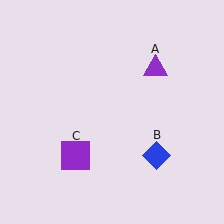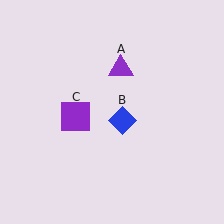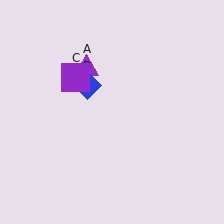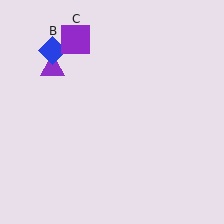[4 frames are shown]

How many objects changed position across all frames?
3 objects changed position: purple triangle (object A), blue diamond (object B), purple square (object C).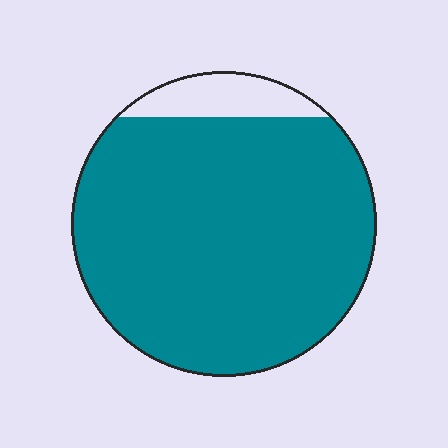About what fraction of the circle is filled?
About nine tenths (9/10).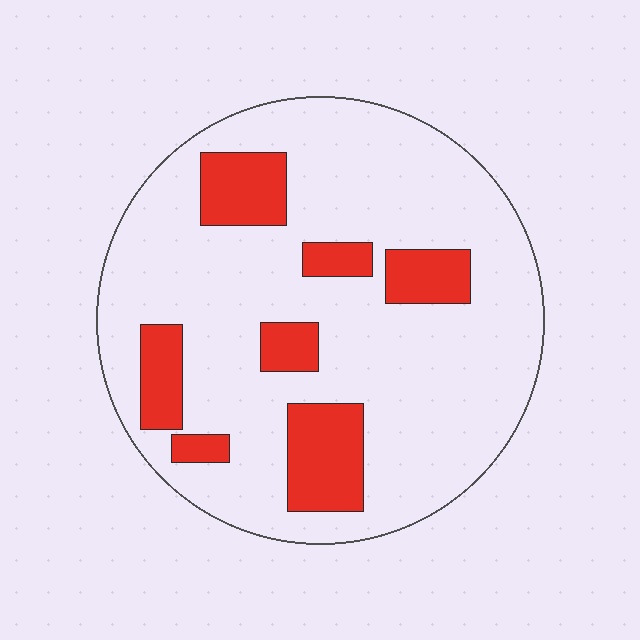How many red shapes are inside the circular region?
7.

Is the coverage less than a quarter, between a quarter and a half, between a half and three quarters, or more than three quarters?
Less than a quarter.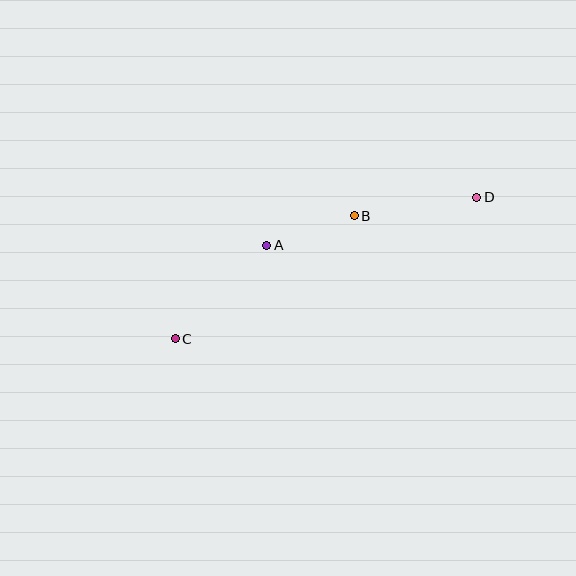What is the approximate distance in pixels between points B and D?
The distance between B and D is approximately 124 pixels.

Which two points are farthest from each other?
Points C and D are farthest from each other.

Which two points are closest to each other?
Points A and B are closest to each other.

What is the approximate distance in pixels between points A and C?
The distance between A and C is approximately 131 pixels.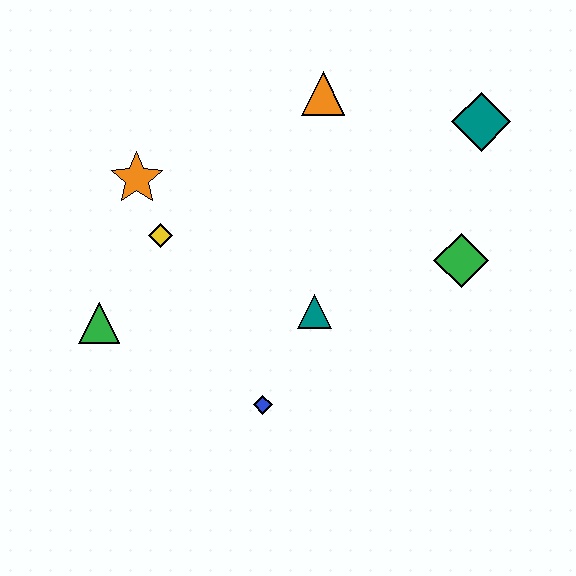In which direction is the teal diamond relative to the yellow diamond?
The teal diamond is to the right of the yellow diamond.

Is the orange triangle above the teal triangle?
Yes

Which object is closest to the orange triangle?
The teal diamond is closest to the orange triangle.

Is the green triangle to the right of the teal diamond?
No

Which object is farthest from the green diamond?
The green triangle is farthest from the green diamond.